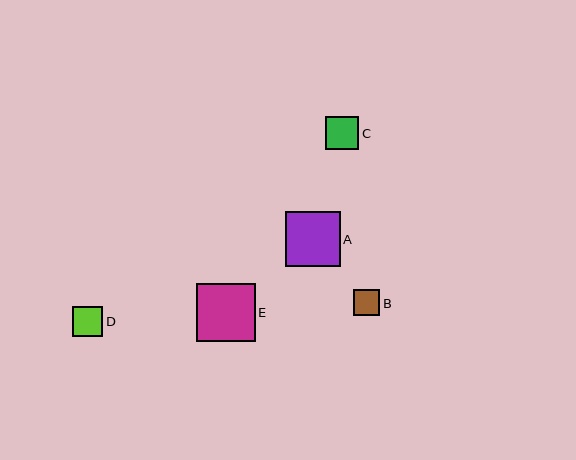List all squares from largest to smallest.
From largest to smallest: E, A, C, D, B.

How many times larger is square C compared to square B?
Square C is approximately 1.2 times the size of square B.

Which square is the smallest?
Square B is the smallest with a size of approximately 27 pixels.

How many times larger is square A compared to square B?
Square A is approximately 2.1 times the size of square B.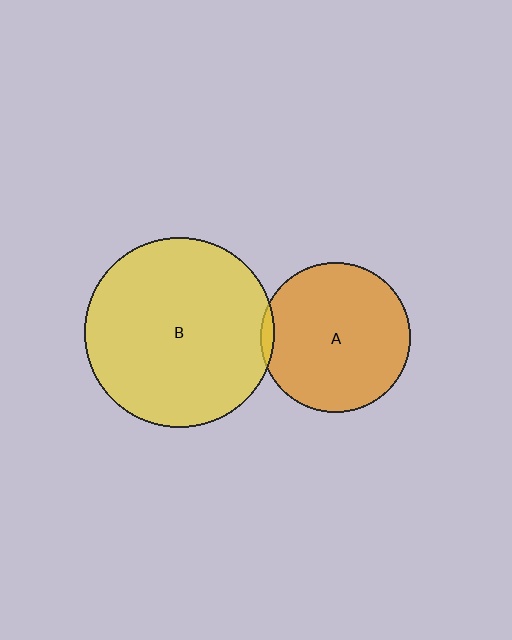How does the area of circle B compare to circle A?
Approximately 1.6 times.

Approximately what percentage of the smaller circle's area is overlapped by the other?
Approximately 5%.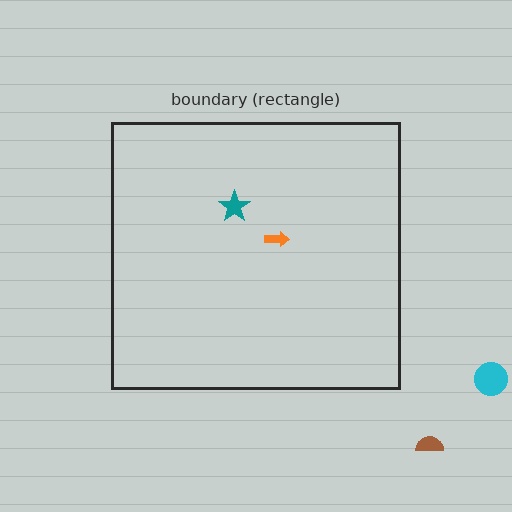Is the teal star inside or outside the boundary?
Inside.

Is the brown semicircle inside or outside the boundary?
Outside.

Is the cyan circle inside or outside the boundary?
Outside.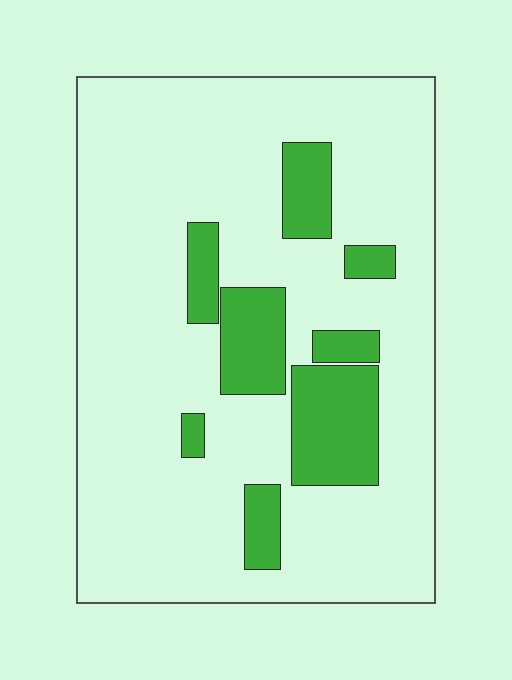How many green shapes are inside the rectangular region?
8.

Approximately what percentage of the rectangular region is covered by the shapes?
Approximately 20%.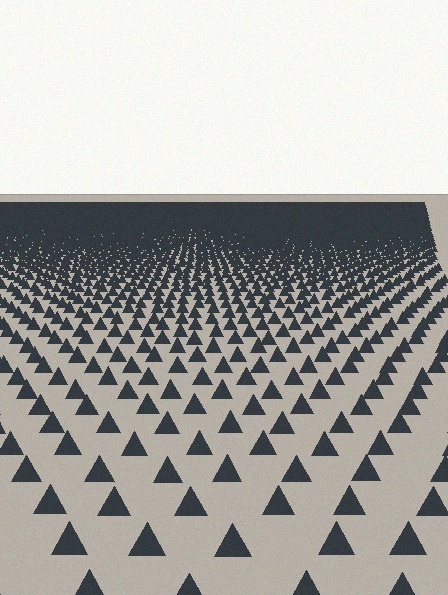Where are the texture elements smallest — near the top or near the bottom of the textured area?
Near the top.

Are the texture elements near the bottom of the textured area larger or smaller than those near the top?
Larger. Near the bottom, elements are closer to the viewer and appear at a bigger on-screen size.